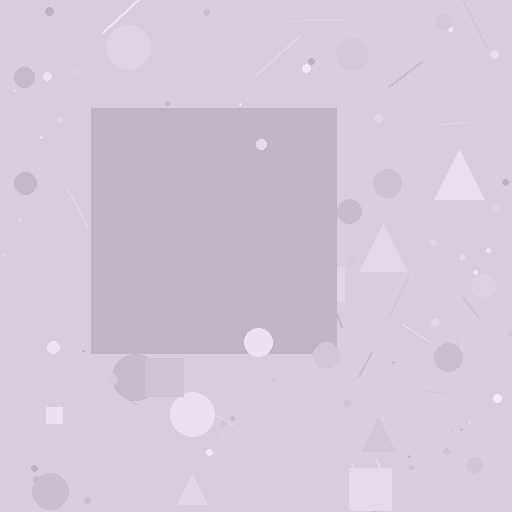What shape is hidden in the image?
A square is hidden in the image.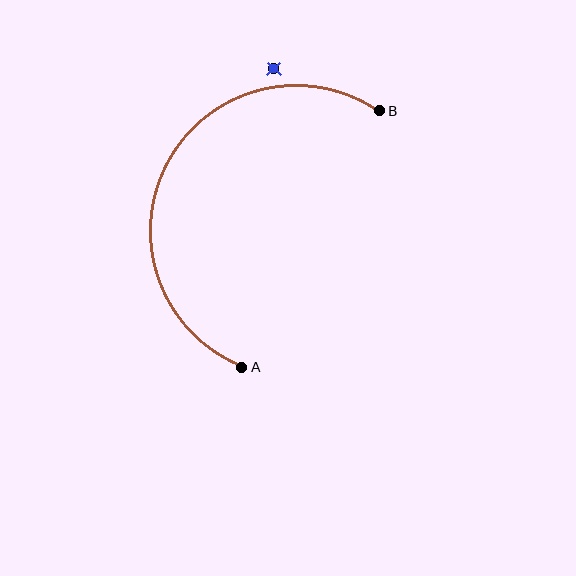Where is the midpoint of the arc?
The arc midpoint is the point on the curve farthest from the straight line joining A and B. It sits to the left of that line.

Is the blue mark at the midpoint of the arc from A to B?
No — the blue mark does not lie on the arc at all. It sits slightly outside the curve.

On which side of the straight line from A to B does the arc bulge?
The arc bulges to the left of the straight line connecting A and B.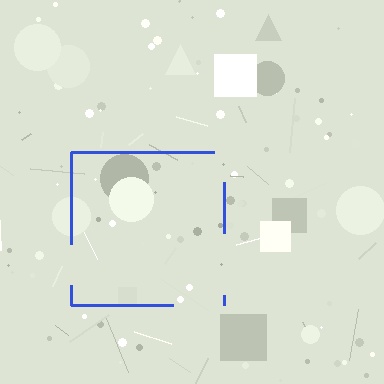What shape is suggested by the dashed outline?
The dashed outline suggests a square.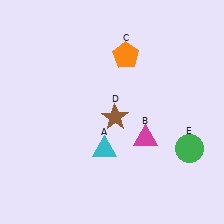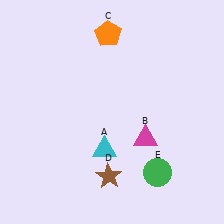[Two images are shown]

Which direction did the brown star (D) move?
The brown star (D) moved down.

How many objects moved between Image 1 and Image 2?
3 objects moved between the two images.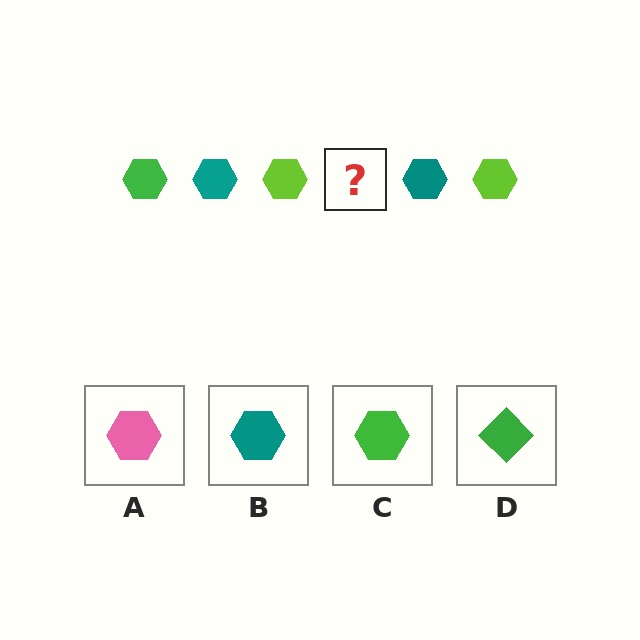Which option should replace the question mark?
Option C.